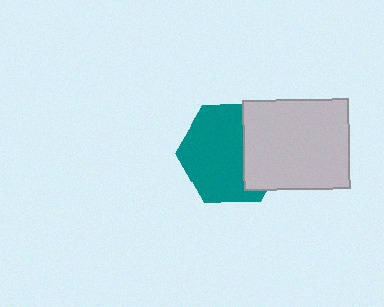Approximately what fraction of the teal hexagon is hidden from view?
Roughly 33% of the teal hexagon is hidden behind the light gray rectangle.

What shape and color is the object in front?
The object in front is a light gray rectangle.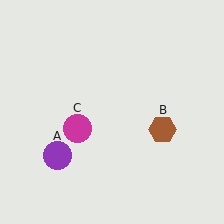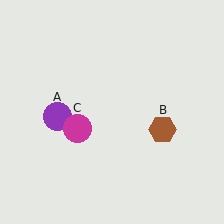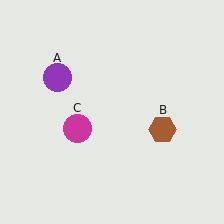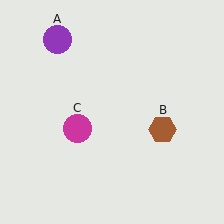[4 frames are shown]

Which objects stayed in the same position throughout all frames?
Brown hexagon (object B) and magenta circle (object C) remained stationary.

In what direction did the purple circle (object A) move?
The purple circle (object A) moved up.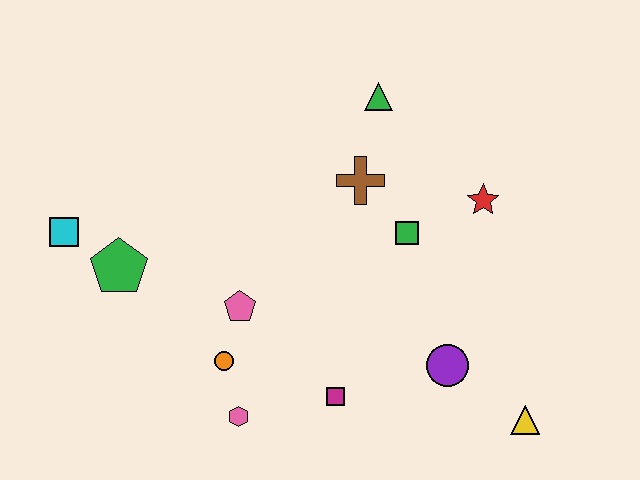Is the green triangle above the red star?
Yes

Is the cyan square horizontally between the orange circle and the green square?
No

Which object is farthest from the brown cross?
The cyan square is farthest from the brown cross.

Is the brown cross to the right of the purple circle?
No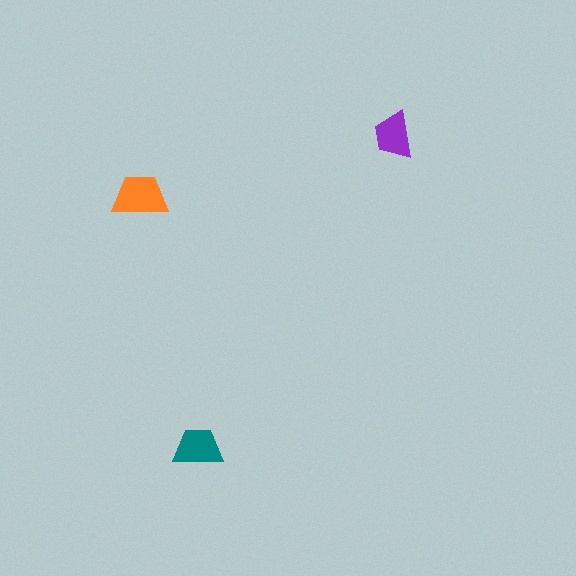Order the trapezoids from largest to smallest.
the orange one, the teal one, the purple one.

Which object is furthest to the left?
The orange trapezoid is leftmost.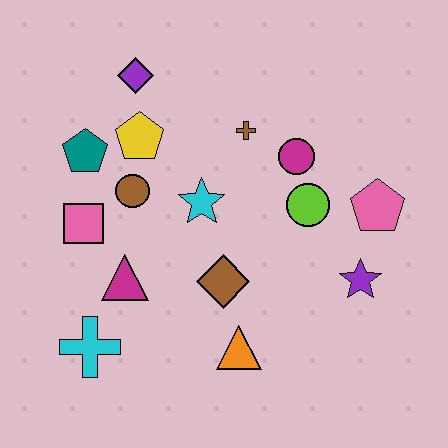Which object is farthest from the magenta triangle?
The pink pentagon is farthest from the magenta triangle.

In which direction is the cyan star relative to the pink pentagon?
The cyan star is to the left of the pink pentagon.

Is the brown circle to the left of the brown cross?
Yes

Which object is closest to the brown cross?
The magenta circle is closest to the brown cross.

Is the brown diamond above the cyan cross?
Yes